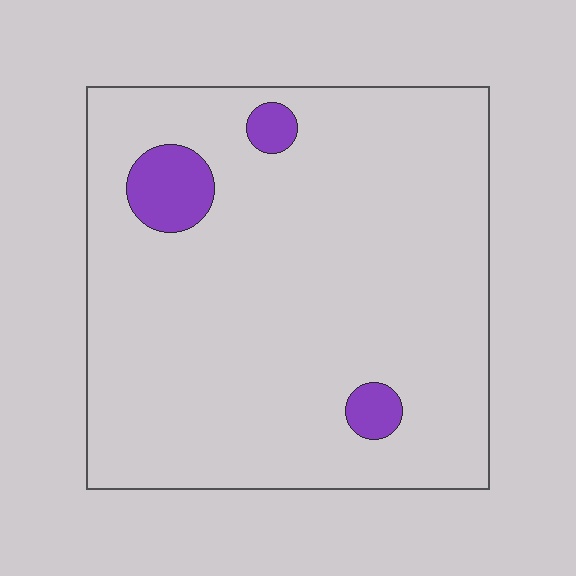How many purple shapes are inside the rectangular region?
3.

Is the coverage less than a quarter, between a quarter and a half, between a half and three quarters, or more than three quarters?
Less than a quarter.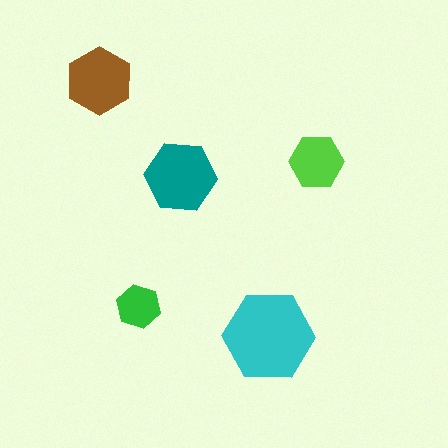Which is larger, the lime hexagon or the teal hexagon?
The teal one.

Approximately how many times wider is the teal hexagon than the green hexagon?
About 1.5 times wider.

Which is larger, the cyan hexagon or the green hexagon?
The cyan one.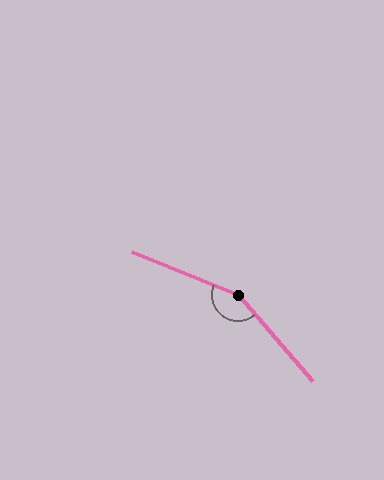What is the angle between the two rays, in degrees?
Approximately 153 degrees.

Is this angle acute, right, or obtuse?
It is obtuse.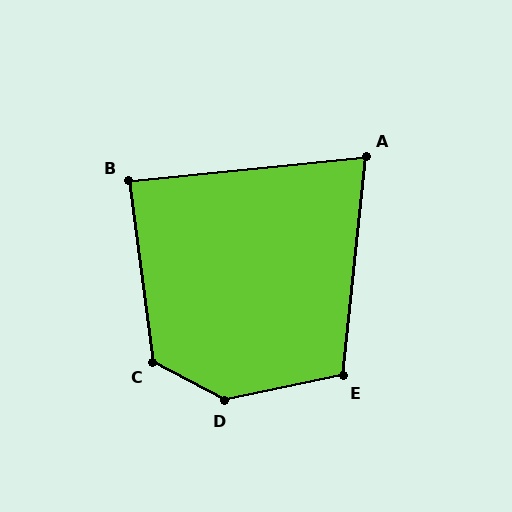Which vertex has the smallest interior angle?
A, at approximately 78 degrees.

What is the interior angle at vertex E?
Approximately 108 degrees (obtuse).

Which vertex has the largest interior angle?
D, at approximately 140 degrees.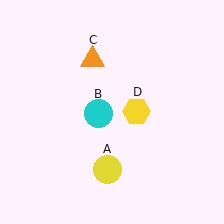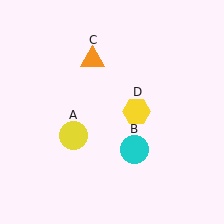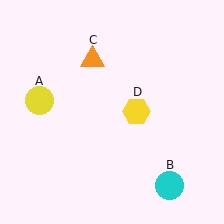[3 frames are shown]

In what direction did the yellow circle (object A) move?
The yellow circle (object A) moved up and to the left.